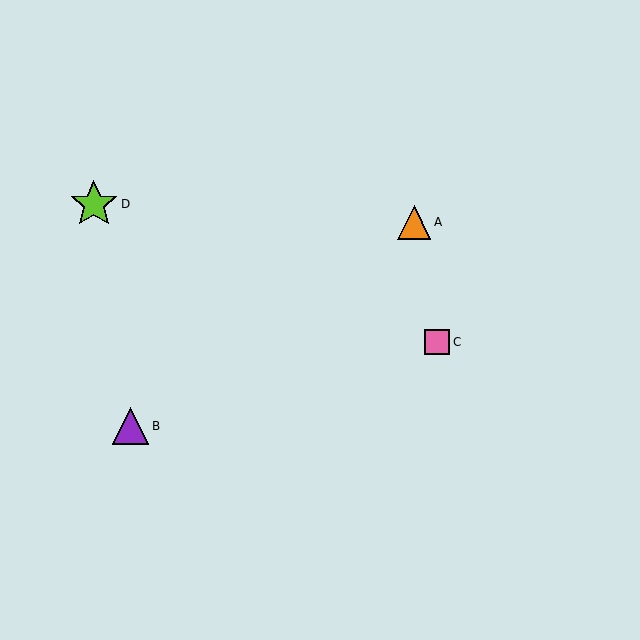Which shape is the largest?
The lime star (labeled D) is the largest.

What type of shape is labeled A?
Shape A is an orange triangle.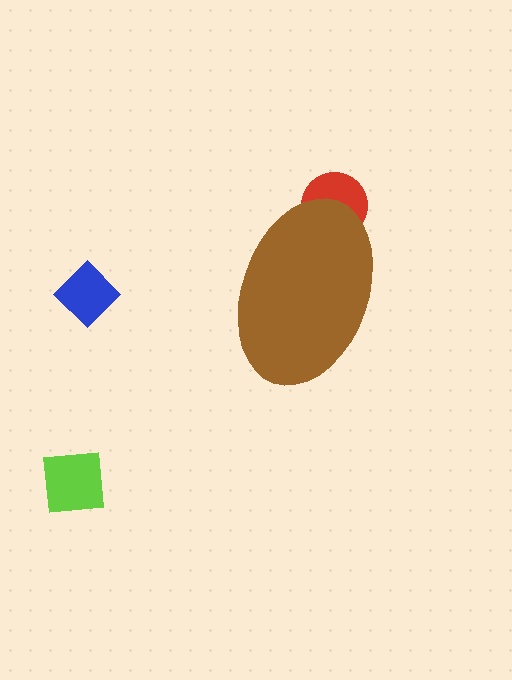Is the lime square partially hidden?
No, the lime square is fully visible.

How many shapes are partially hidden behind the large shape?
1 shape is partially hidden.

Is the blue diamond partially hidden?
No, the blue diamond is fully visible.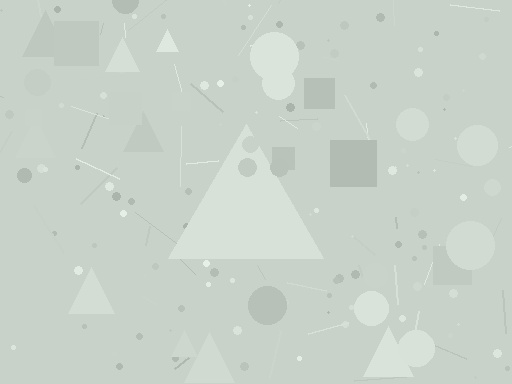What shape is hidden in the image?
A triangle is hidden in the image.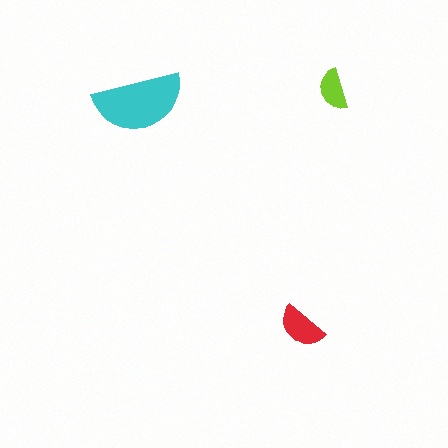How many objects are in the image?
There are 3 objects in the image.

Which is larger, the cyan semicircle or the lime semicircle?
The cyan one.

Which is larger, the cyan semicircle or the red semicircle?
The cyan one.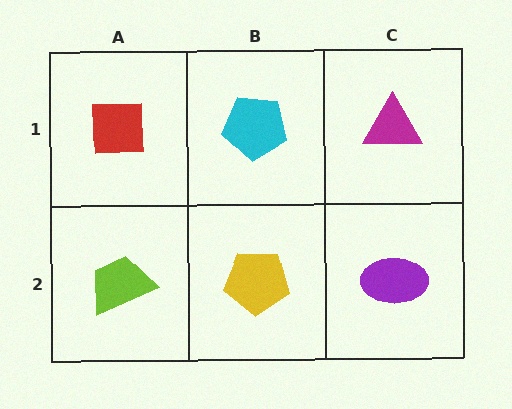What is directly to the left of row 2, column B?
A lime trapezoid.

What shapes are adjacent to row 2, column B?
A cyan pentagon (row 1, column B), a lime trapezoid (row 2, column A), a purple ellipse (row 2, column C).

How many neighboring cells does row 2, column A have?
2.